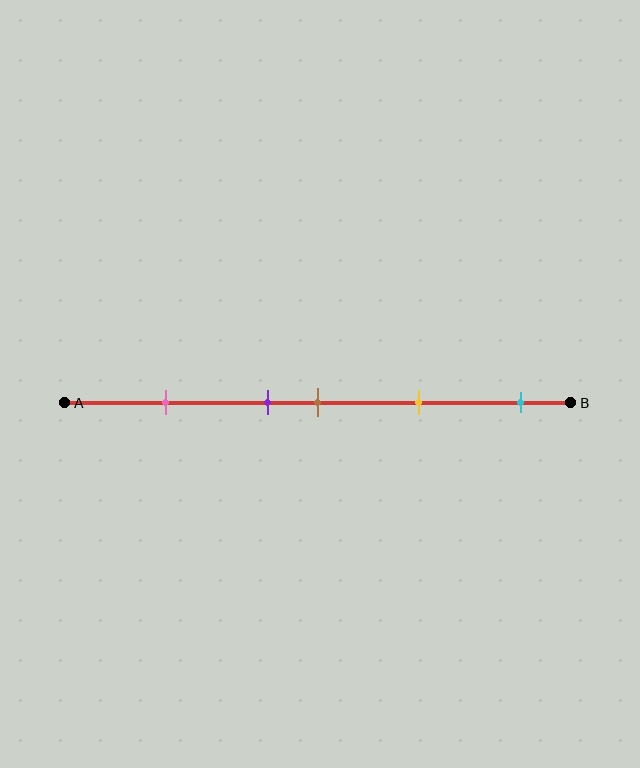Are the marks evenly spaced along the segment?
No, the marks are not evenly spaced.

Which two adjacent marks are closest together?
The purple and brown marks are the closest adjacent pair.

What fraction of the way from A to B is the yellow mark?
The yellow mark is approximately 70% (0.7) of the way from A to B.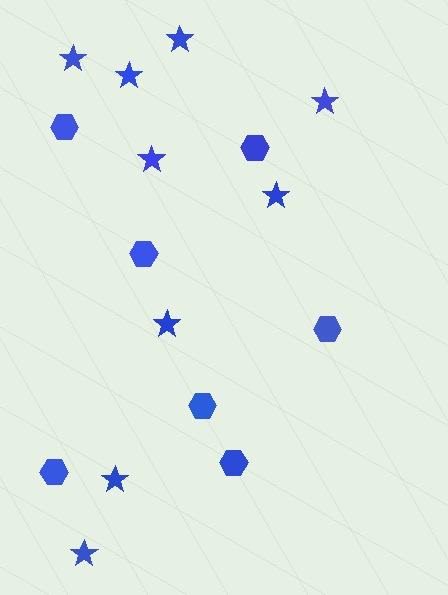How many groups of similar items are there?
There are 2 groups: one group of hexagons (7) and one group of stars (9).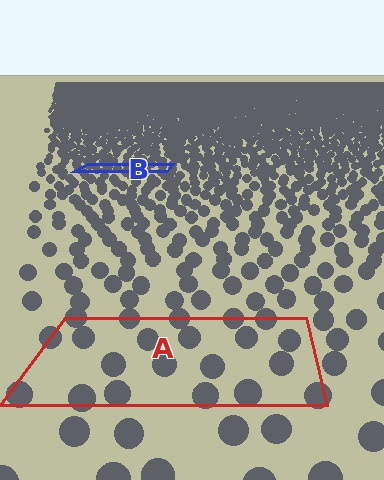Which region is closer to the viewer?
Region A is closer. The texture elements there are larger and more spread out.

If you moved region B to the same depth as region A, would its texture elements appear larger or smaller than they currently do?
They would appear larger. At a closer depth, the same texture elements are projected at a bigger on-screen size.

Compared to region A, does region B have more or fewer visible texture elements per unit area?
Region B has more texture elements per unit area — they are packed more densely because it is farther away.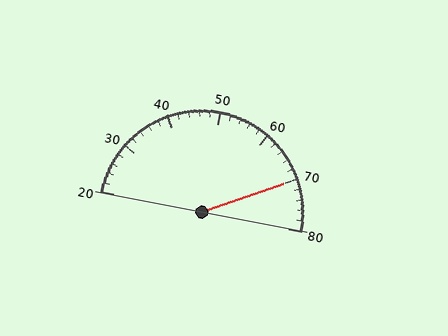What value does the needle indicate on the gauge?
The needle indicates approximately 70.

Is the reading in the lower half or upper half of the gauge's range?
The reading is in the upper half of the range (20 to 80).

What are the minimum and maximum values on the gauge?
The gauge ranges from 20 to 80.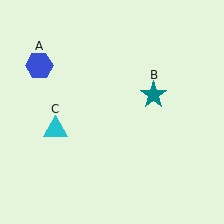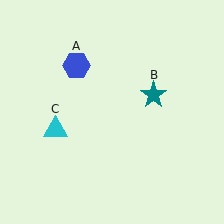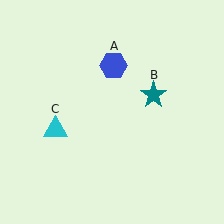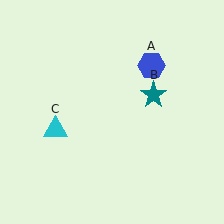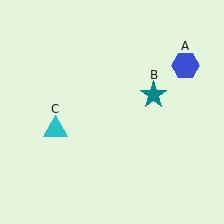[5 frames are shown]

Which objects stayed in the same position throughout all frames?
Teal star (object B) and cyan triangle (object C) remained stationary.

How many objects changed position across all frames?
1 object changed position: blue hexagon (object A).